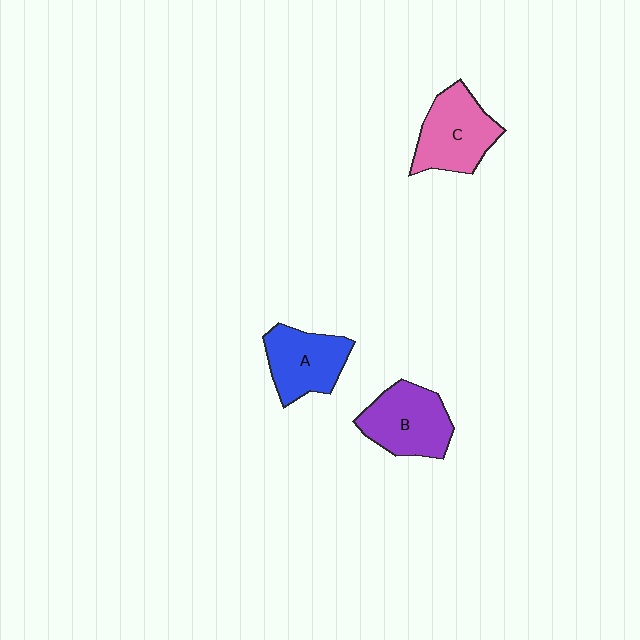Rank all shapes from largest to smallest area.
From largest to smallest: C (pink), B (purple), A (blue).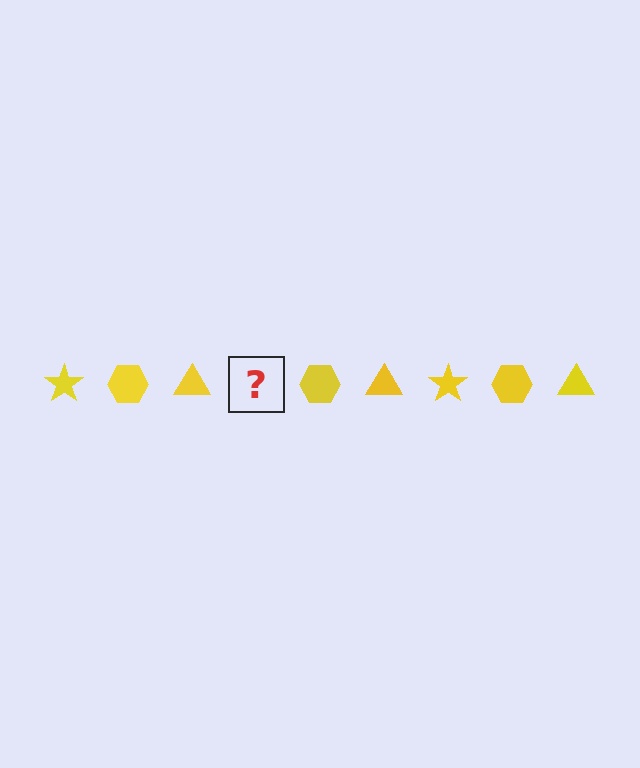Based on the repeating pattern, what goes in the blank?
The blank should be a yellow star.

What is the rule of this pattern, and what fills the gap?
The rule is that the pattern cycles through star, hexagon, triangle shapes in yellow. The gap should be filled with a yellow star.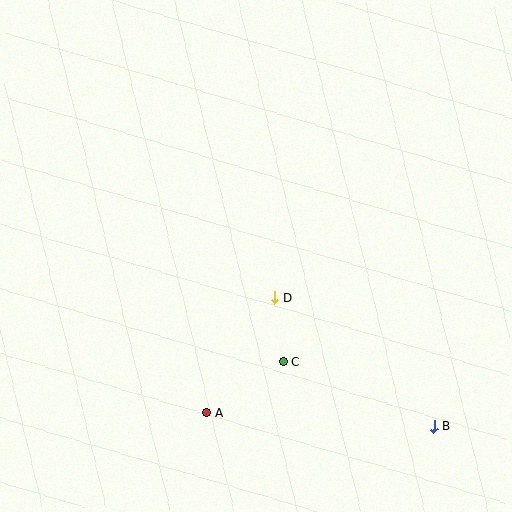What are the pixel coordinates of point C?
Point C is at (283, 362).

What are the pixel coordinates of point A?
Point A is at (207, 412).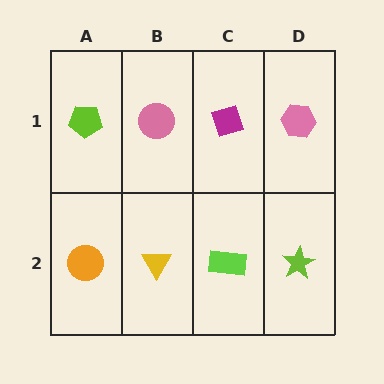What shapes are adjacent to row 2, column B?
A pink circle (row 1, column B), an orange circle (row 2, column A), a lime rectangle (row 2, column C).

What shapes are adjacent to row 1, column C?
A lime rectangle (row 2, column C), a pink circle (row 1, column B), a pink hexagon (row 1, column D).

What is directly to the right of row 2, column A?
A yellow triangle.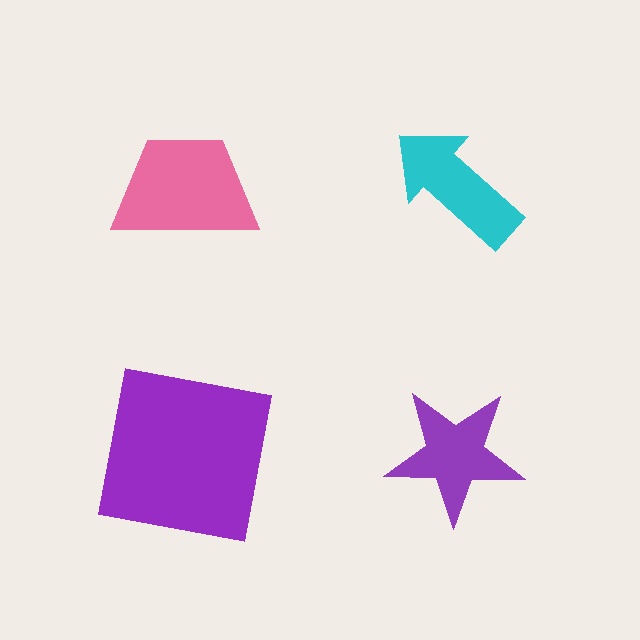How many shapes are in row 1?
2 shapes.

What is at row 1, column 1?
A pink trapezoid.